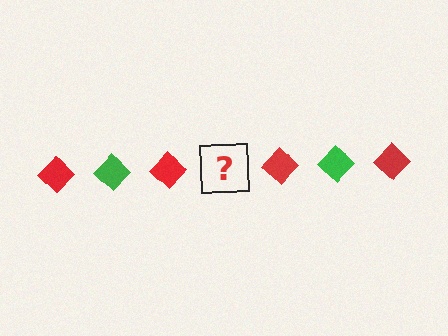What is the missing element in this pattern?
The missing element is a green diamond.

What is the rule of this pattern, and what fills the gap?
The rule is that the pattern cycles through red, green diamonds. The gap should be filled with a green diamond.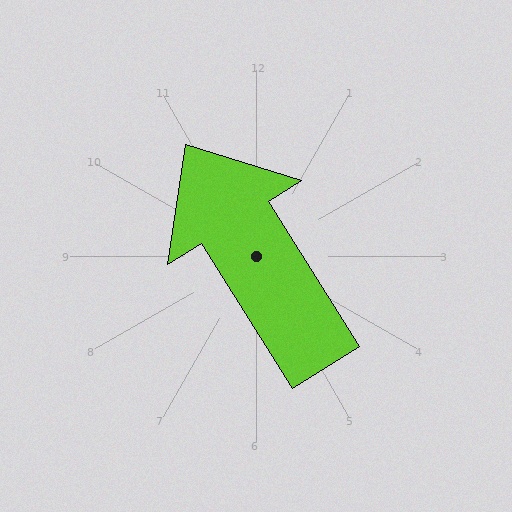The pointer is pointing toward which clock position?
Roughly 11 o'clock.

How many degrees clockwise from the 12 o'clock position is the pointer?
Approximately 328 degrees.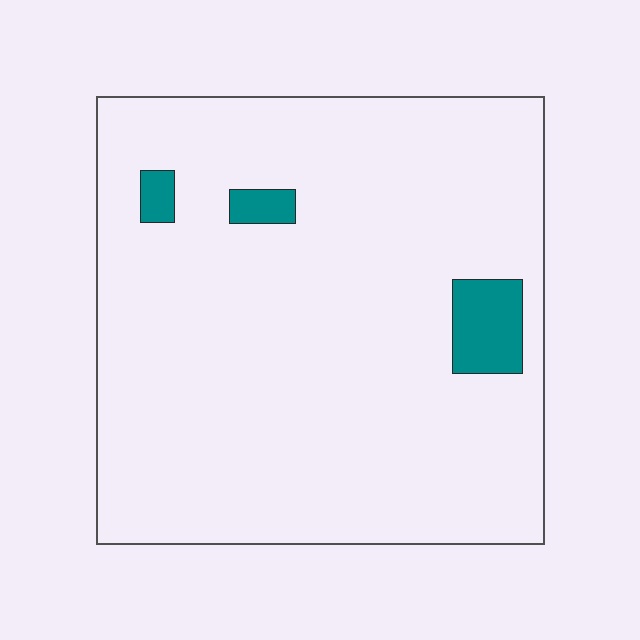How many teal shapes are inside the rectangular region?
3.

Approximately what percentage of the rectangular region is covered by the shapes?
Approximately 5%.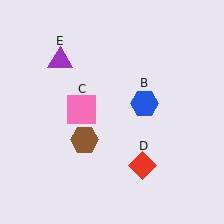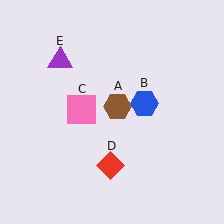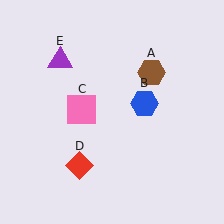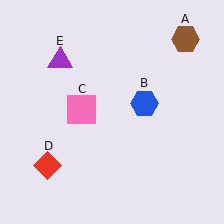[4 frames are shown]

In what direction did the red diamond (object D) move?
The red diamond (object D) moved left.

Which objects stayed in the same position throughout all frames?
Blue hexagon (object B) and pink square (object C) and purple triangle (object E) remained stationary.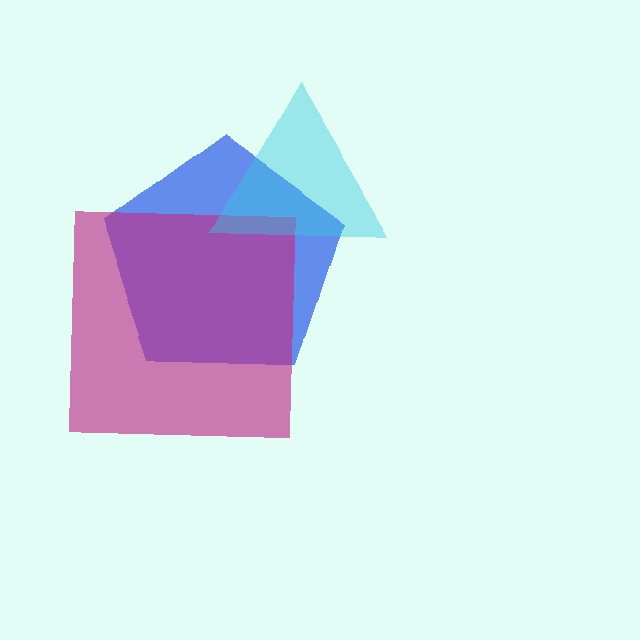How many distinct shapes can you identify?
There are 3 distinct shapes: a blue pentagon, a magenta square, a cyan triangle.